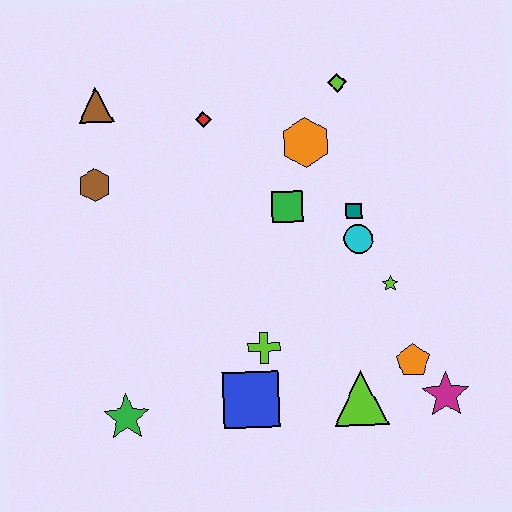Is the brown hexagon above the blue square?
Yes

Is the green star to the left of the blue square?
Yes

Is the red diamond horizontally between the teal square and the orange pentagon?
No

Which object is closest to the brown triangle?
The brown hexagon is closest to the brown triangle.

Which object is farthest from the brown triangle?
The magenta star is farthest from the brown triangle.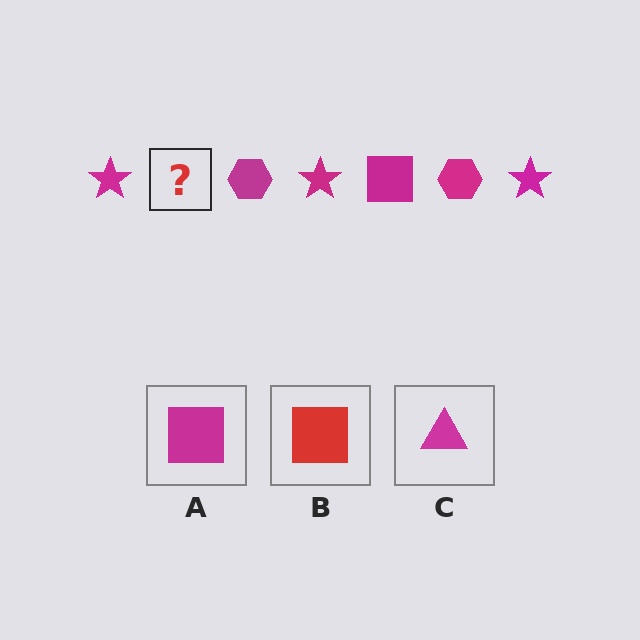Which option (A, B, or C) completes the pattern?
A.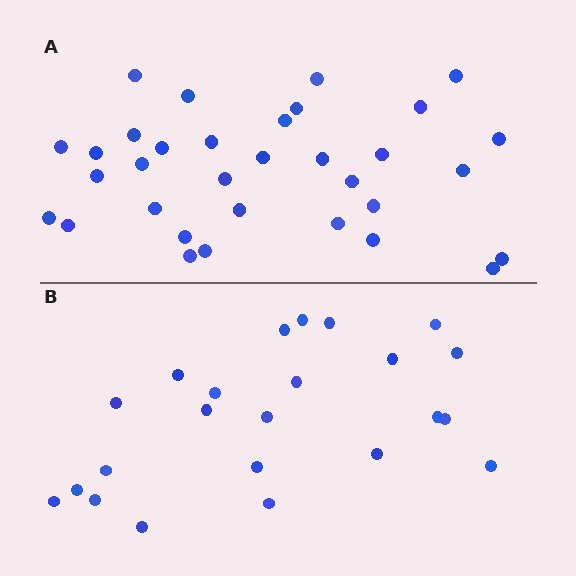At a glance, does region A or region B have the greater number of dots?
Region A (the top region) has more dots.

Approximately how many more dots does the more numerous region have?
Region A has roughly 10 or so more dots than region B.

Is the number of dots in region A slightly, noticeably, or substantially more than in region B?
Region A has noticeably more, but not dramatically so. The ratio is roughly 1.4 to 1.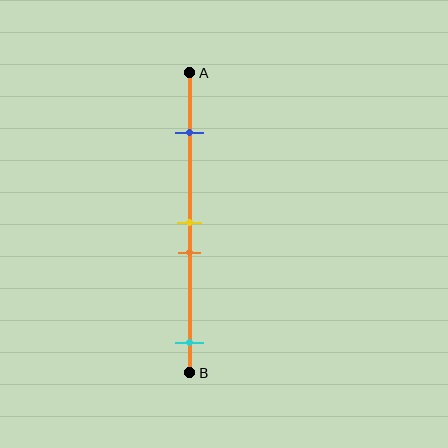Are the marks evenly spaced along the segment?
No, the marks are not evenly spaced.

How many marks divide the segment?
There are 4 marks dividing the segment.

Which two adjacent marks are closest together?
The yellow and orange marks are the closest adjacent pair.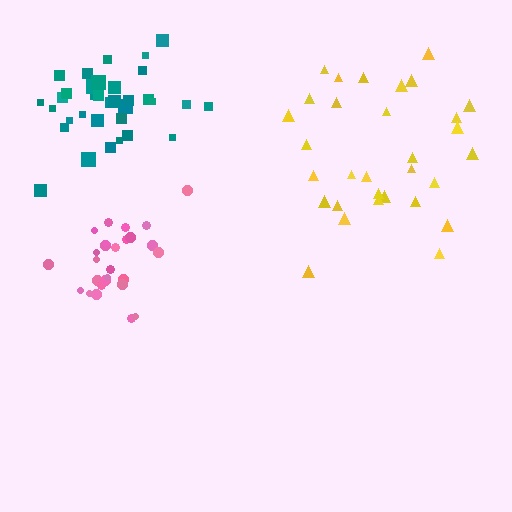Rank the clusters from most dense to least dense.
pink, teal, yellow.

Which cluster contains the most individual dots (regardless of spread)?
Teal (34).